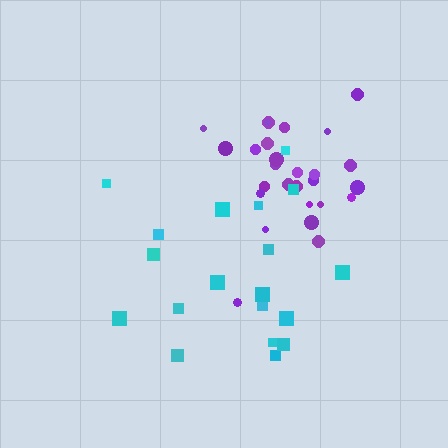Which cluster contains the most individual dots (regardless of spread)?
Purple (27).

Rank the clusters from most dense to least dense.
purple, cyan.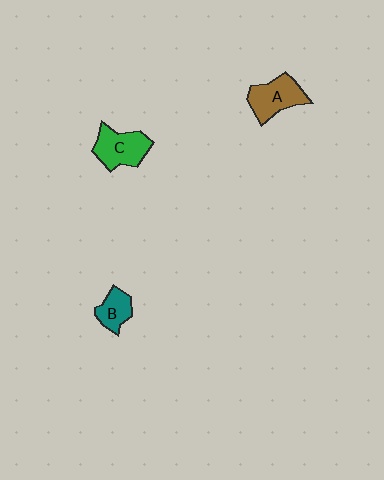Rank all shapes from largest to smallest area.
From largest to smallest: C (green), A (brown), B (teal).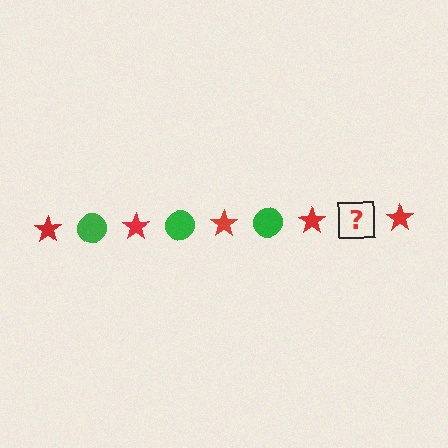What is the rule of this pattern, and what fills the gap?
The rule is that the pattern alternates between red star and green circle. The gap should be filled with a green circle.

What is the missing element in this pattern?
The missing element is a green circle.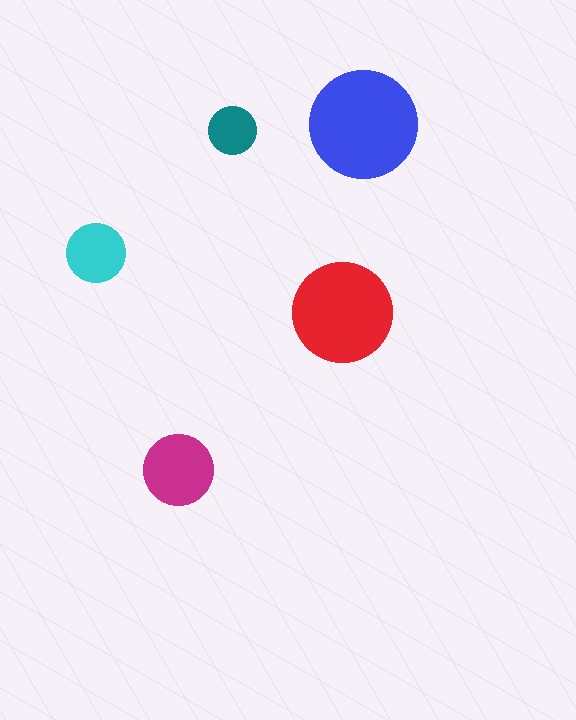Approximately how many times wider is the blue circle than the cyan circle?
About 2 times wider.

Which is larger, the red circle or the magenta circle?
The red one.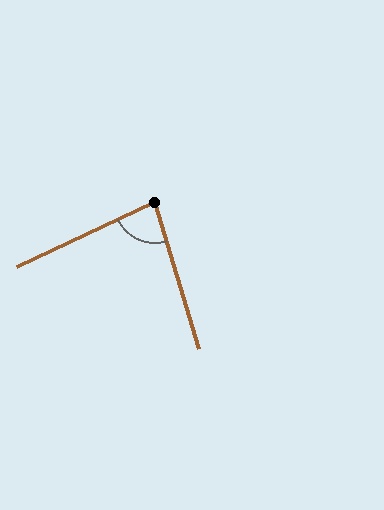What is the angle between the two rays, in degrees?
Approximately 81 degrees.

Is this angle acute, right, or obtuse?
It is acute.